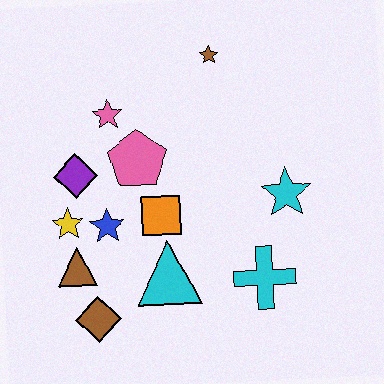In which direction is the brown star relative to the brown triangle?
The brown star is above the brown triangle.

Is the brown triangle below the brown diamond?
No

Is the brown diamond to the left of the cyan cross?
Yes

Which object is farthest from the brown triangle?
The brown star is farthest from the brown triangle.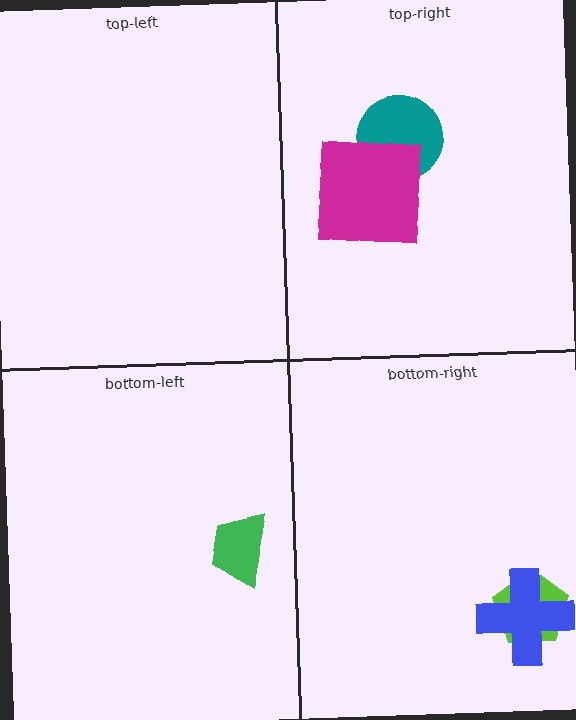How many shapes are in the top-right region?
2.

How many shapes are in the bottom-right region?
2.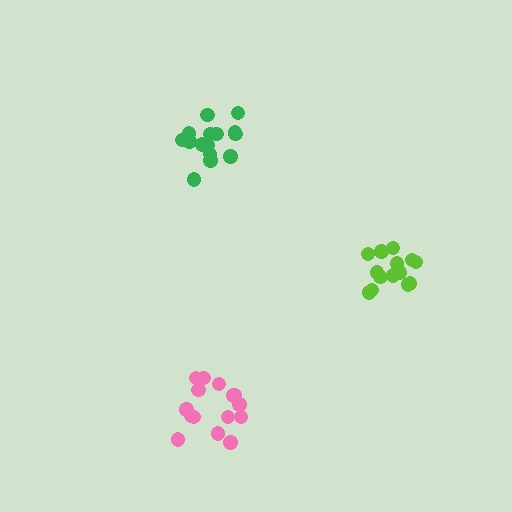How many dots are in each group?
Group 1: 14 dots, Group 2: 15 dots, Group 3: 16 dots (45 total).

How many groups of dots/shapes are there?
There are 3 groups.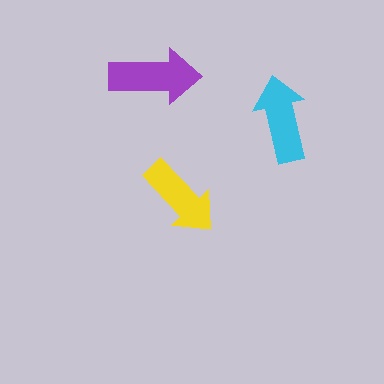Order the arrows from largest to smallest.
the purple one, the cyan one, the yellow one.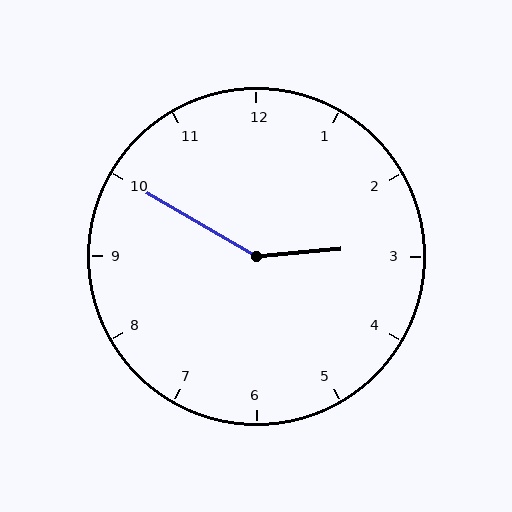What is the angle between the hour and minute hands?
Approximately 145 degrees.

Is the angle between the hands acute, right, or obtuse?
It is obtuse.